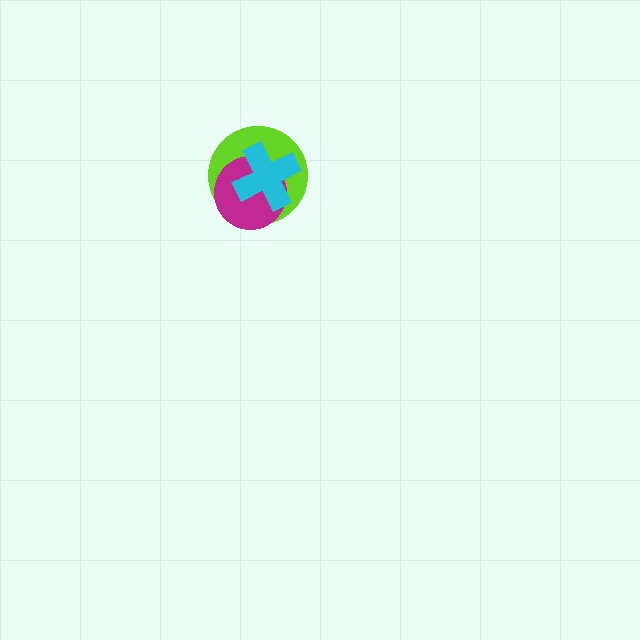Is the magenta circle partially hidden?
Yes, it is partially covered by another shape.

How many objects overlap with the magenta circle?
2 objects overlap with the magenta circle.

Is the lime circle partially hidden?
Yes, it is partially covered by another shape.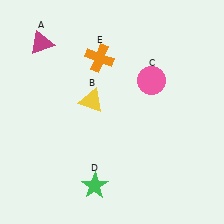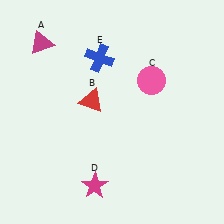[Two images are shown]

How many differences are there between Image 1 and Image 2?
There are 3 differences between the two images.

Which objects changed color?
B changed from yellow to red. D changed from green to magenta. E changed from orange to blue.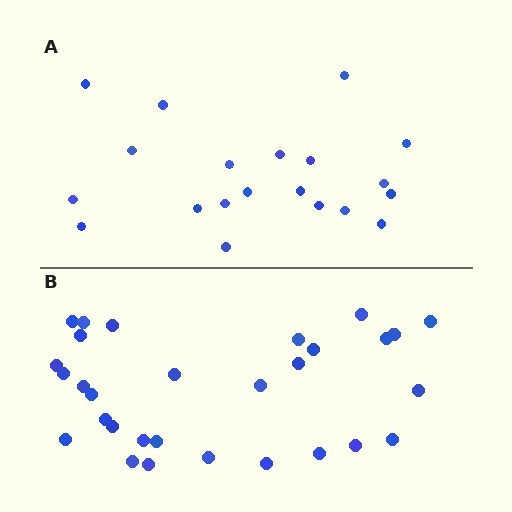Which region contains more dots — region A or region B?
Region B (the bottom region) has more dots.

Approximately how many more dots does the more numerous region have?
Region B has roughly 10 or so more dots than region A.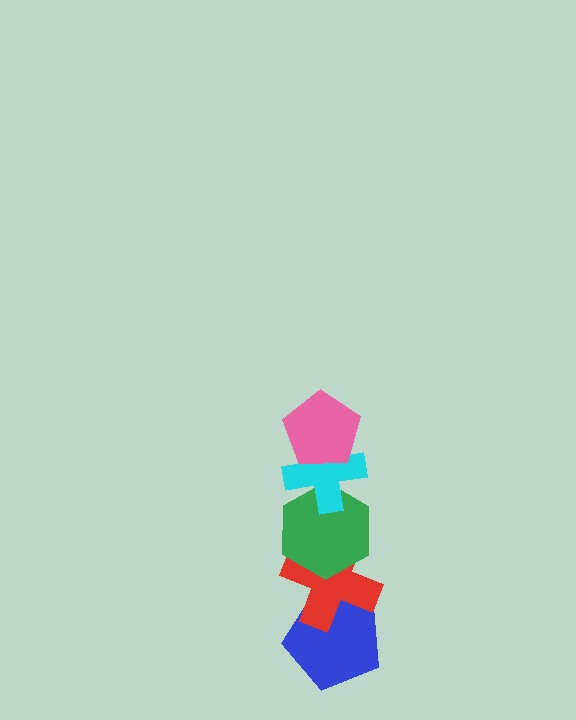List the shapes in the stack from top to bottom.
From top to bottom: the pink pentagon, the cyan cross, the green hexagon, the red cross, the blue pentagon.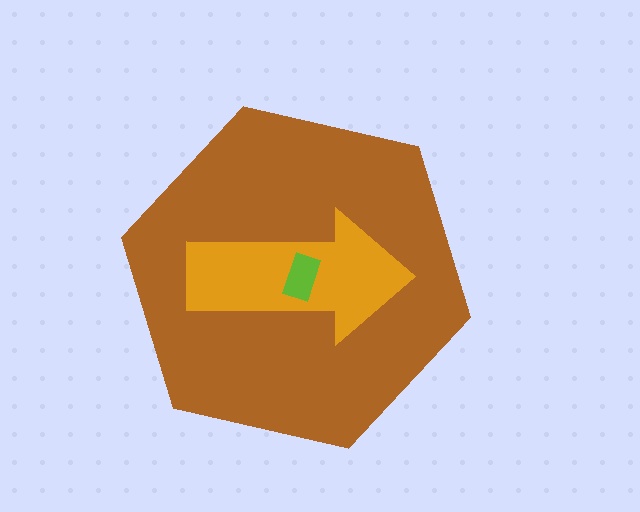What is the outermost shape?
The brown hexagon.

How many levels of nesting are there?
3.